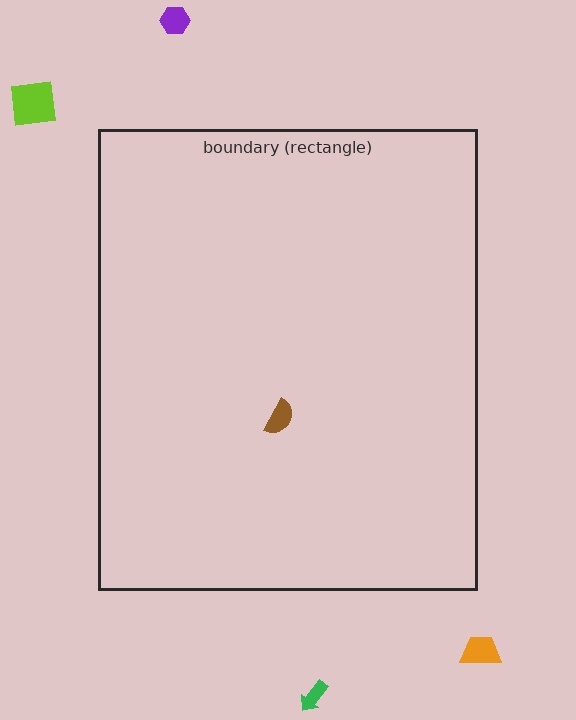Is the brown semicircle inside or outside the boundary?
Inside.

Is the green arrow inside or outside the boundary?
Outside.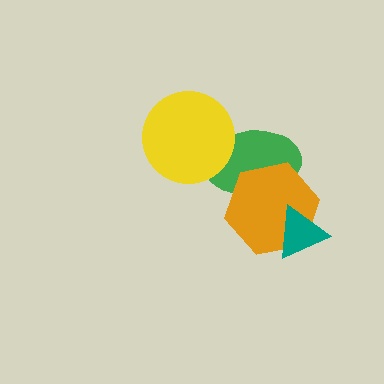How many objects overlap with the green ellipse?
2 objects overlap with the green ellipse.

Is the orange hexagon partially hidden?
Yes, it is partially covered by another shape.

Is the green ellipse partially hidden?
Yes, it is partially covered by another shape.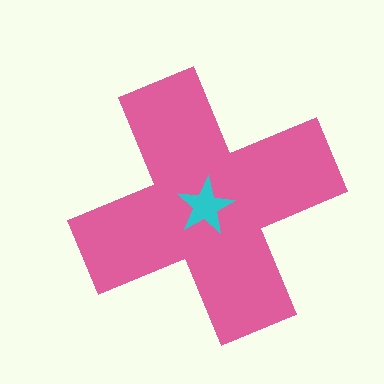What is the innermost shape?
The cyan star.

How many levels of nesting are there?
2.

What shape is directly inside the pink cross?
The cyan star.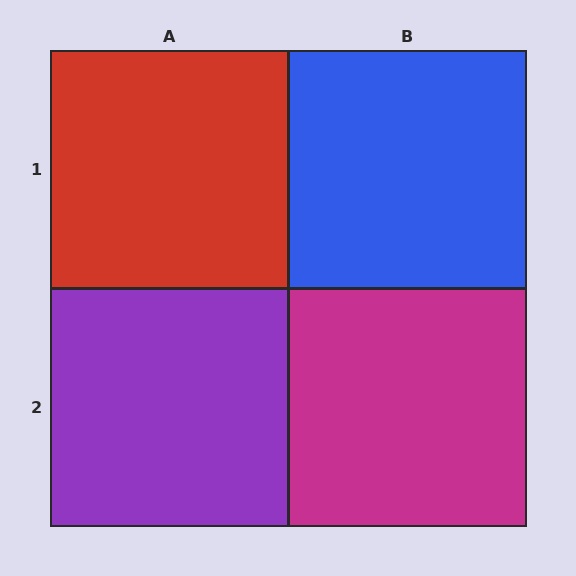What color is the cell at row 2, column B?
Magenta.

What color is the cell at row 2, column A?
Purple.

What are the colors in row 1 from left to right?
Red, blue.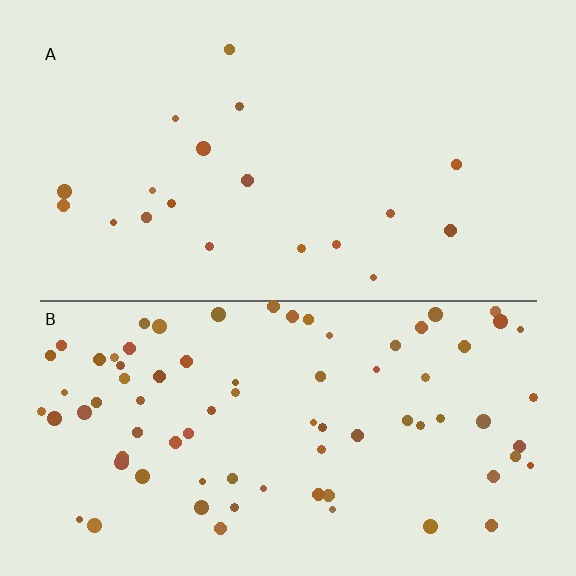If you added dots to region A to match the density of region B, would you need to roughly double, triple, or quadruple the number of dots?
Approximately quadruple.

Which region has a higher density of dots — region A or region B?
B (the bottom).